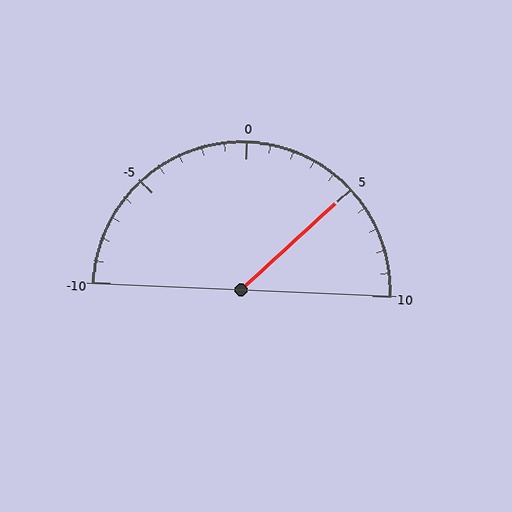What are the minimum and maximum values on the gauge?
The gauge ranges from -10 to 10.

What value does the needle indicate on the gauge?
The needle indicates approximately 5.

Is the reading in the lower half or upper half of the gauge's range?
The reading is in the upper half of the range (-10 to 10).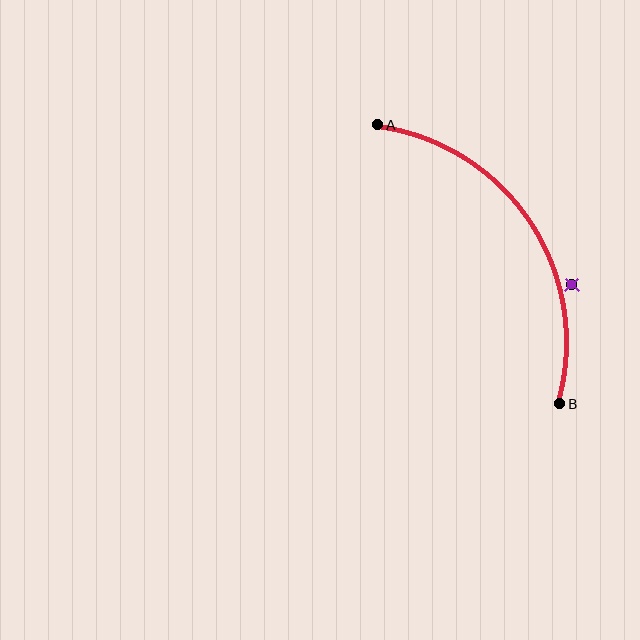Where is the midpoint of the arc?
The arc midpoint is the point on the curve farthest from the straight line joining A and B. It sits to the right of that line.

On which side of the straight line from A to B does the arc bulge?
The arc bulges to the right of the straight line connecting A and B.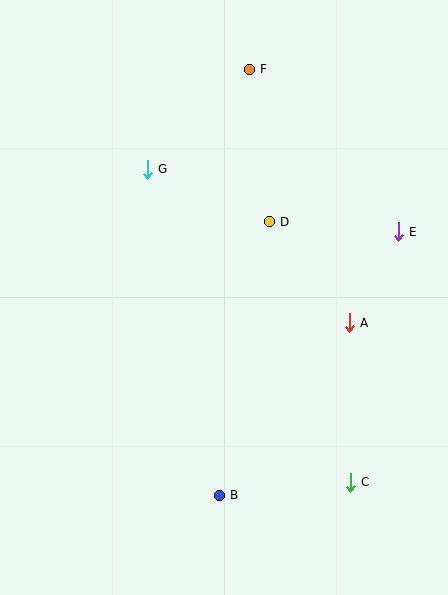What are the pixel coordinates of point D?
Point D is at (269, 222).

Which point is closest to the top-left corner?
Point G is closest to the top-left corner.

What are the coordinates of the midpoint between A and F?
The midpoint between A and F is at (299, 196).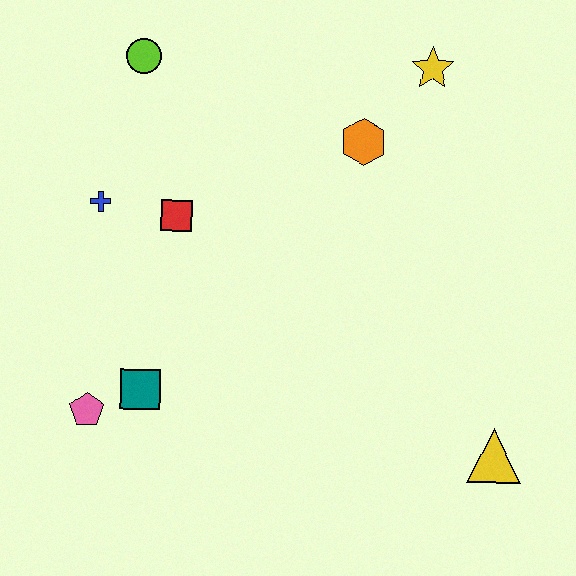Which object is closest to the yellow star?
The orange hexagon is closest to the yellow star.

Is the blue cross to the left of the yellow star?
Yes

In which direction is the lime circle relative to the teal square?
The lime circle is above the teal square.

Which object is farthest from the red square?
The yellow triangle is farthest from the red square.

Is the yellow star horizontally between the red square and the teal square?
No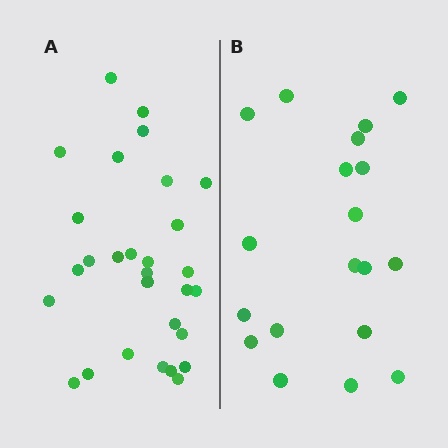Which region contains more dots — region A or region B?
Region A (the left region) has more dots.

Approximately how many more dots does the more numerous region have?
Region A has roughly 10 or so more dots than region B.